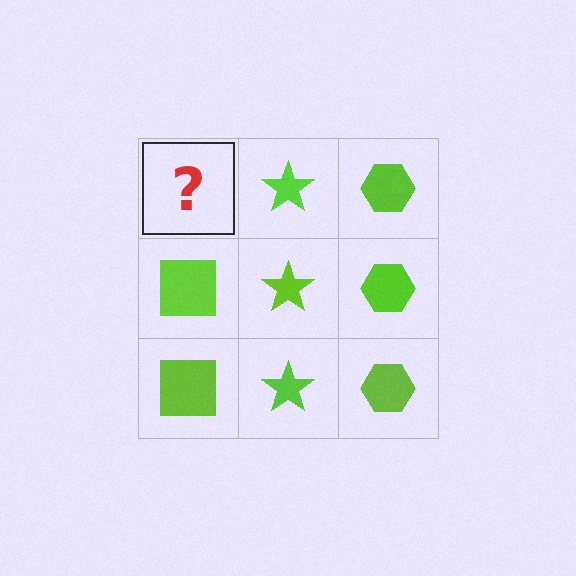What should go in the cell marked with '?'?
The missing cell should contain a lime square.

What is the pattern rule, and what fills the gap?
The rule is that each column has a consistent shape. The gap should be filled with a lime square.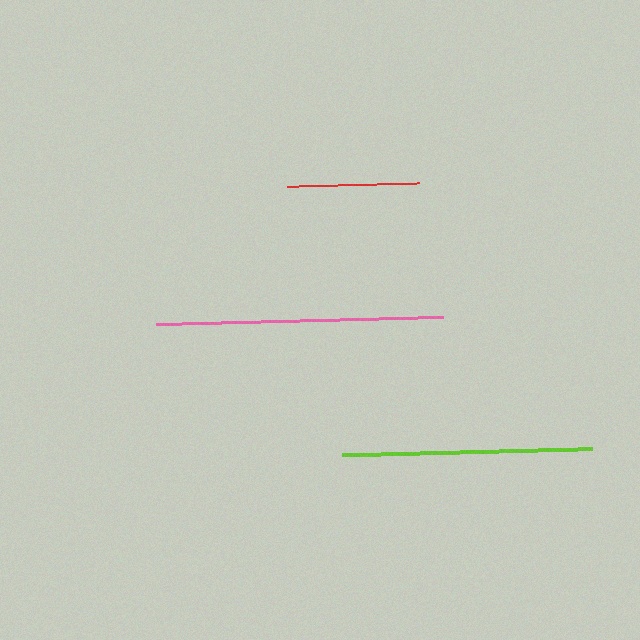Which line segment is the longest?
The pink line is the longest at approximately 287 pixels.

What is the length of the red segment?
The red segment is approximately 131 pixels long.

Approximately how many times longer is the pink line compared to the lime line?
The pink line is approximately 1.1 times the length of the lime line.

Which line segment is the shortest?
The red line is the shortest at approximately 131 pixels.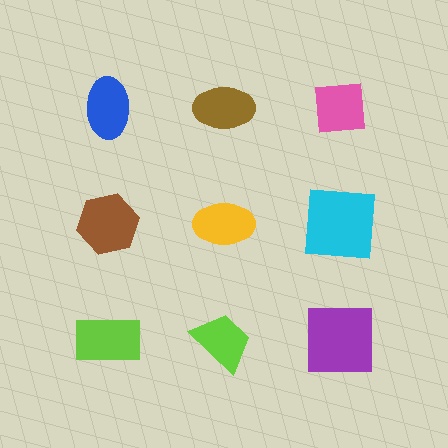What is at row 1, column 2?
A brown ellipse.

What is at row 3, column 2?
A lime trapezoid.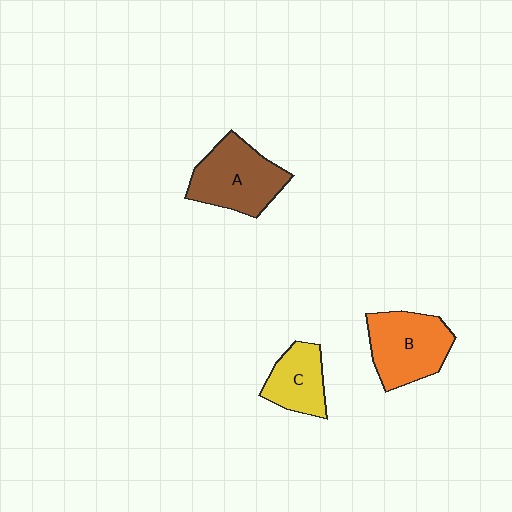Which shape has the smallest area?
Shape C (yellow).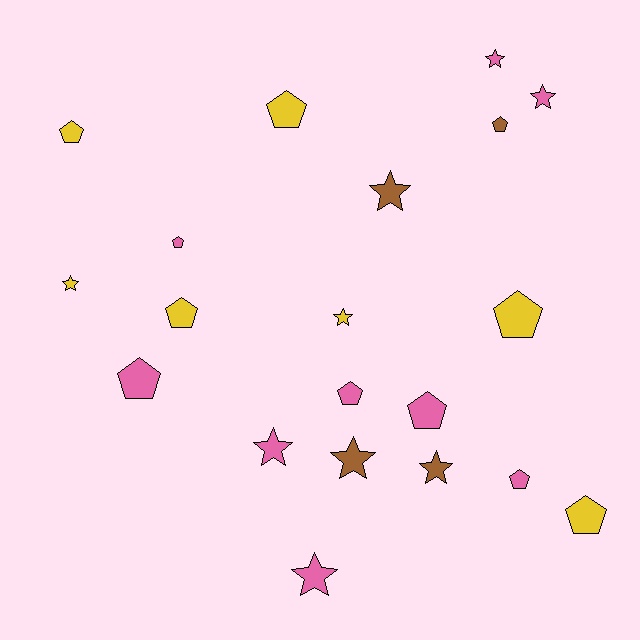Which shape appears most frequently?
Pentagon, with 11 objects.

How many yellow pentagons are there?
There are 5 yellow pentagons.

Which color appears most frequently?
Pink, with 9 objects.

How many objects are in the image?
There are 20 objects.